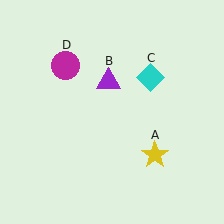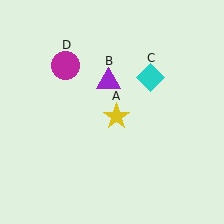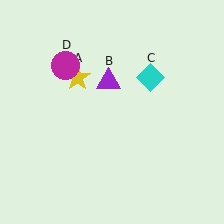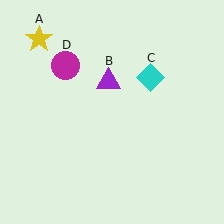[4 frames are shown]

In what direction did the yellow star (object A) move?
The yellow star (object A) moved up and to the left.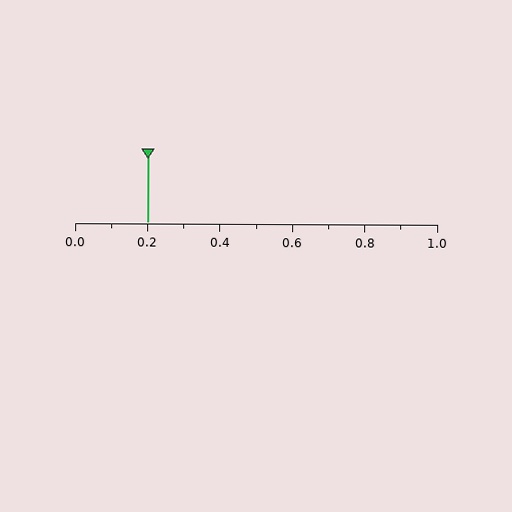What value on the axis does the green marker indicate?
The marker indicates approximately 0.2.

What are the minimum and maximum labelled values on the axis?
The axis runs from 0.0 to 1.0.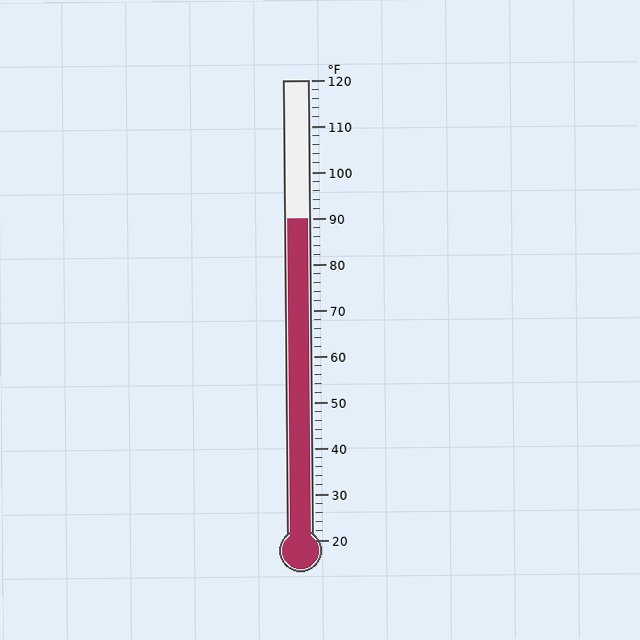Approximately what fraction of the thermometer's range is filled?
The thermometer is filled to approximately 70% of its range.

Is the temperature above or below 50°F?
The temperature is above 50°F.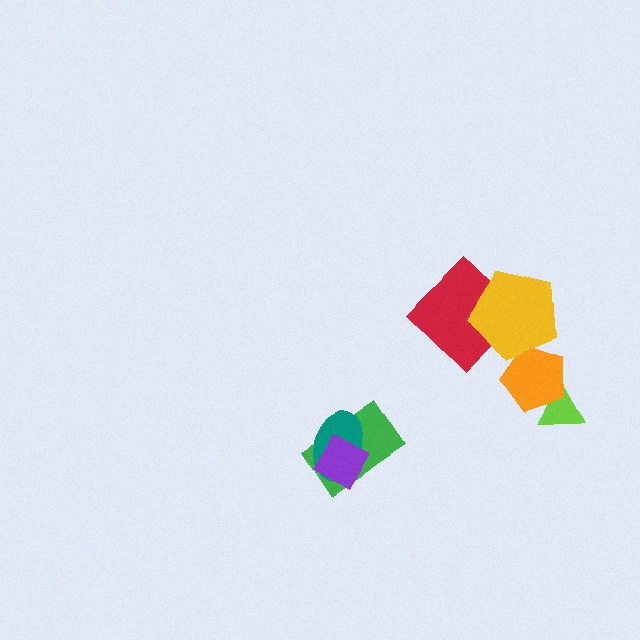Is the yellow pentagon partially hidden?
No, no other shape covers it.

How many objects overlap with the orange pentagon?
2 objects overlap with the orange pentagon.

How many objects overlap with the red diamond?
1 object overlaps with the red diamond.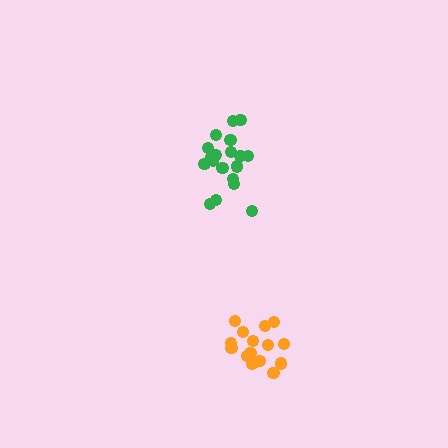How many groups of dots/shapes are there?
There are 2 groups.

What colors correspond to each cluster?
The clusters are colored: orange, green.